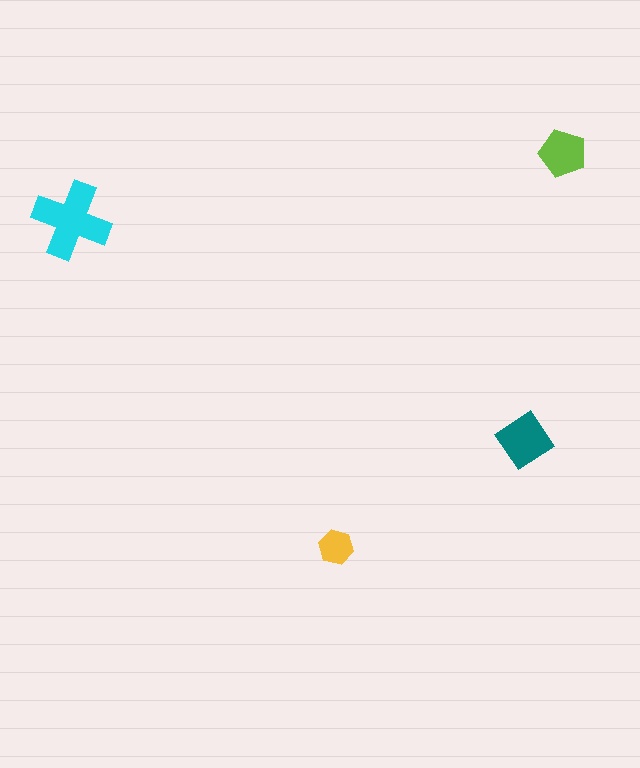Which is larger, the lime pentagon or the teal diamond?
The teal diamond.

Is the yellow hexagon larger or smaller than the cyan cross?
Smaller.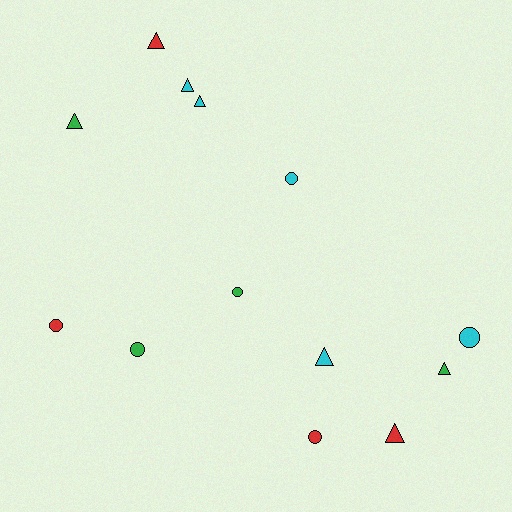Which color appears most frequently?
Cyan, with 5 objects.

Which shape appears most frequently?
Triangle, with 7 objects.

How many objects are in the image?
There are 13 objects.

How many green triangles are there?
There are 2 green triangles.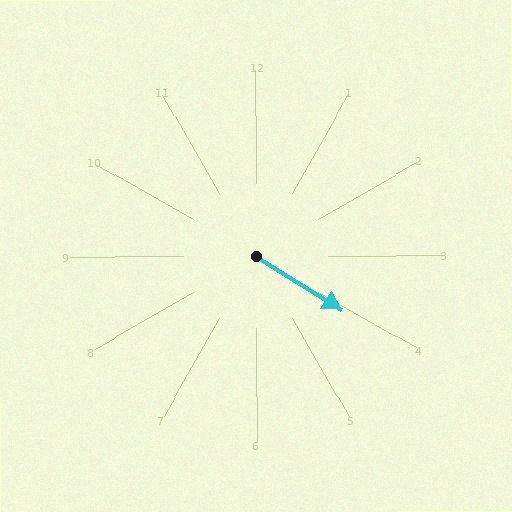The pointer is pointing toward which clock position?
Roughly 4 o'clock.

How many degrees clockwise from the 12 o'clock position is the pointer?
Approximately 122 degrees.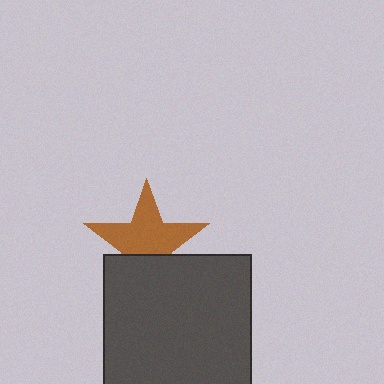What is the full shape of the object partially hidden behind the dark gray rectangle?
The partially hidden object is a brown star.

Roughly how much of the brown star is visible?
About half of it is visible (roughly 65%).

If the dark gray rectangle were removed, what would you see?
You would see the complete brown star.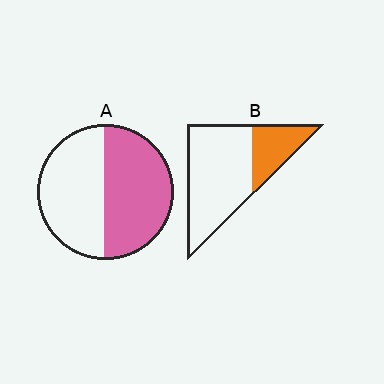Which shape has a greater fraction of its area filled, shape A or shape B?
Shape A.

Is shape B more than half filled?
No.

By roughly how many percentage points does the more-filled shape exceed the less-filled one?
By roughly 25 percentage points (A over B).